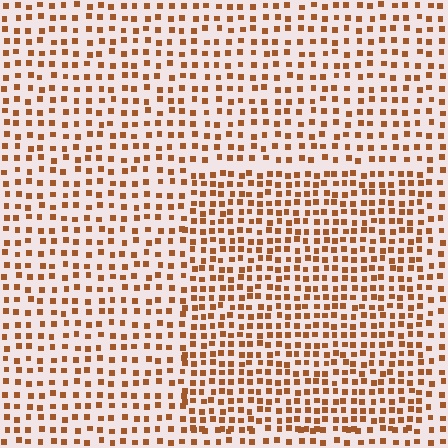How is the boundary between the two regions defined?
The boundary is defined by a change in element density (approximately 1.6x ratio). All elements are the same color, size, and shape.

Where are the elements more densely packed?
The elements are more densely packed inside the rectangle boundary.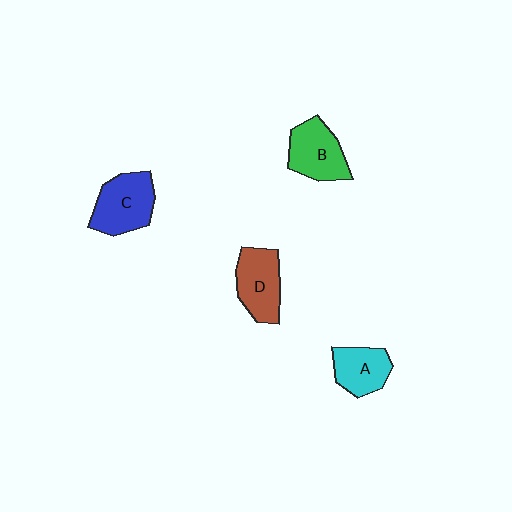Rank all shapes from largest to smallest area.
From largest to smallest: C (blue), D (brown), B (green), A (cyan).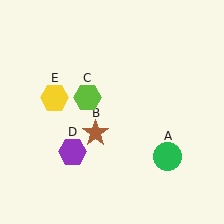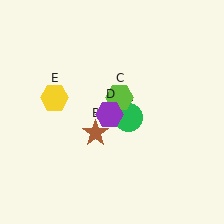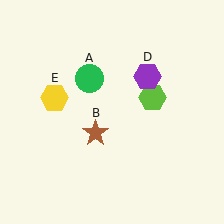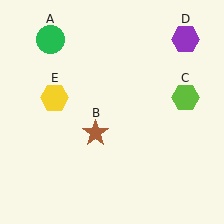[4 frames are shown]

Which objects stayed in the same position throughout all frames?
Brown star (object B) and yellow hexagon (object E) remained stationary.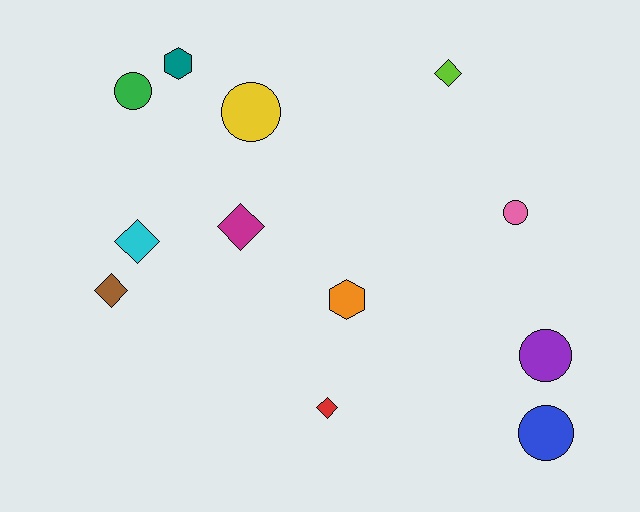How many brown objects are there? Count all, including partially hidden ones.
There is 1 brown object.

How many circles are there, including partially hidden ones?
There are 5 circles.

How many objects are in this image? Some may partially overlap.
There are 12 objects.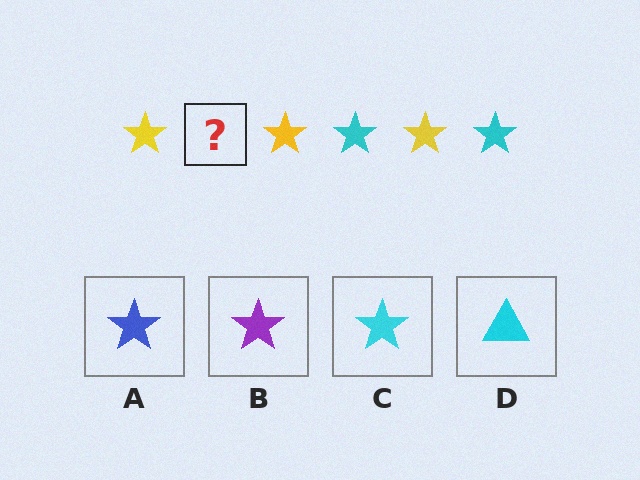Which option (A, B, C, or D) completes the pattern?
C.